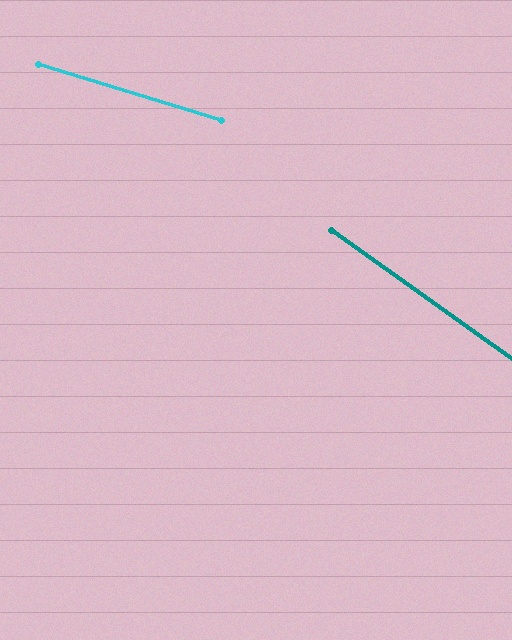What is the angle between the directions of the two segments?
Approximately 18 degrees.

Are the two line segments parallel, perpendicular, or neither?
Neither parallel nor perpendicular — they differ by about 18°.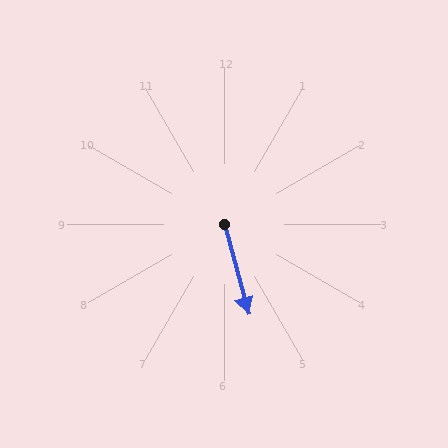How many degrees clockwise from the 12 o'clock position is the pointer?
Approximately 165 degrees.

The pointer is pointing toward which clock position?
Roughly 5 o'clock.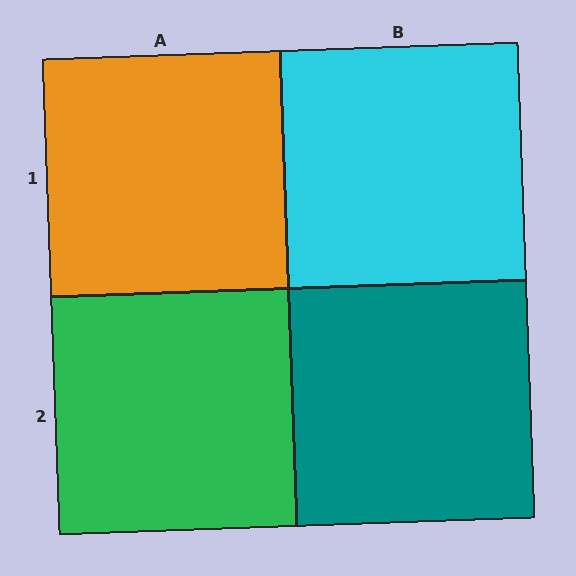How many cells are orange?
1 cell is orange.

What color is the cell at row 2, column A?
Green.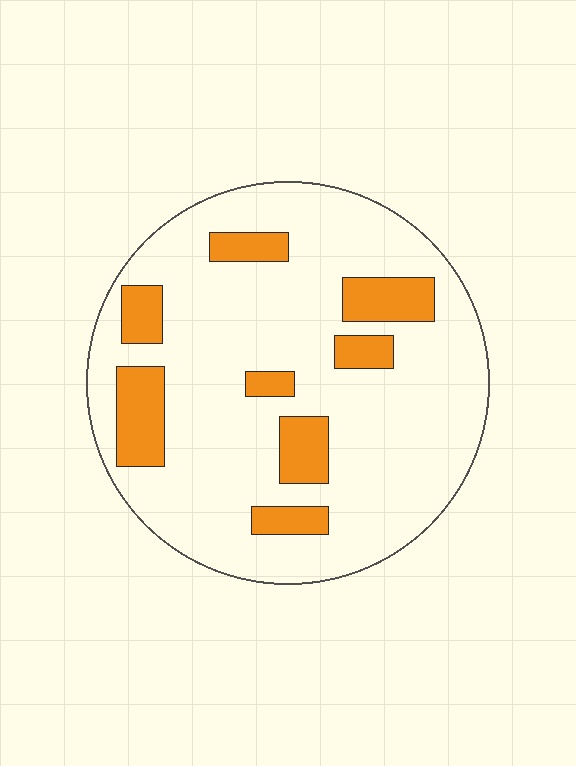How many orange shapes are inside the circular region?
8.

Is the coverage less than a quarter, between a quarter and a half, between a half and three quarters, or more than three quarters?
Less than a quarter.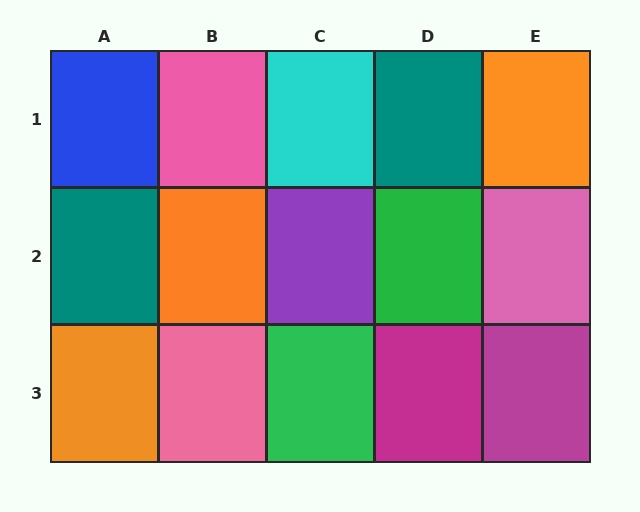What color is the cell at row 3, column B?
Pink.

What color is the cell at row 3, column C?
Green.